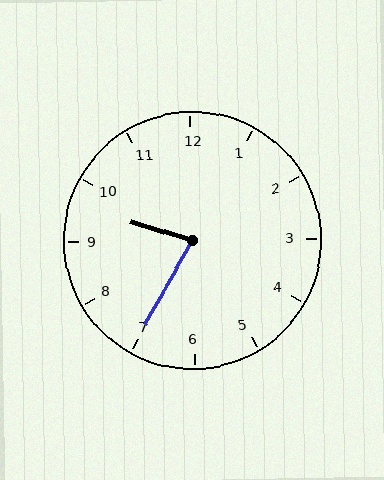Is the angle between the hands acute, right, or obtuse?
It is acute.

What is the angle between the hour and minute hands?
Approximately 78 degrees.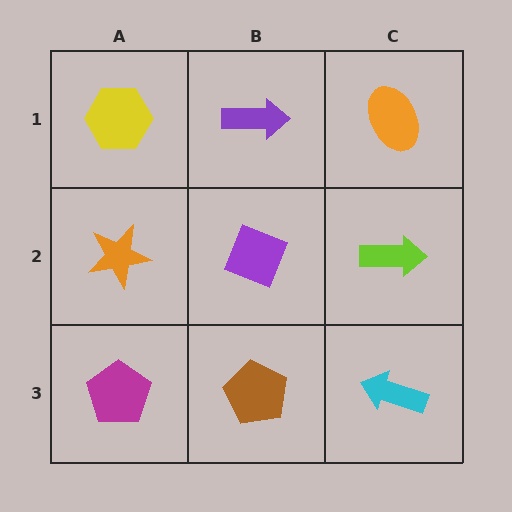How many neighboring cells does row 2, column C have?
3.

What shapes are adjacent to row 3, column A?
An orange star (row 2, column A), a brown pentagon (row 3, column B).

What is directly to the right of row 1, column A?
A purple arrow.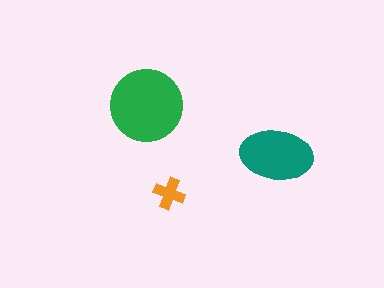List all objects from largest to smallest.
The green circle, the teal ellipse, the orange cross.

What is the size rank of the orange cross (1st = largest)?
3rd.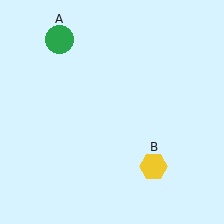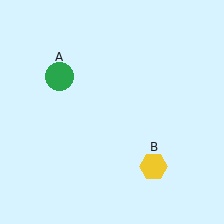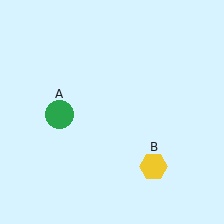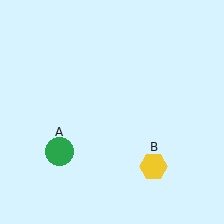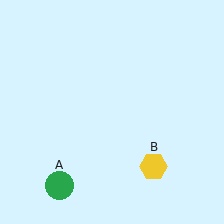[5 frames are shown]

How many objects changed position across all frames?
1 object changed position: green circle (object A).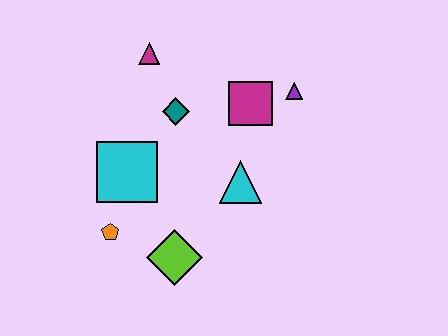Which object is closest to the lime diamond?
The orange pentagon is closest to the lime diamond.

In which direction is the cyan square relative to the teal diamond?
The cyan square is below the teal diamond.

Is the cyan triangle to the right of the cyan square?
Yes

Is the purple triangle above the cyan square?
Yes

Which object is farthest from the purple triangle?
The orange pentagon is farthest from the purple triangle.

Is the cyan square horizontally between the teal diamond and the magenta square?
No